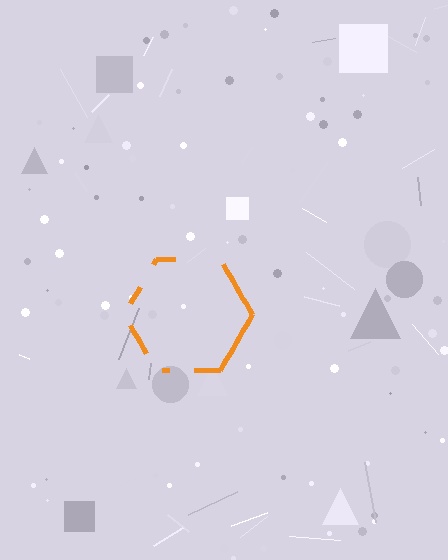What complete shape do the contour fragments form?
The contour fragments form a hexagon.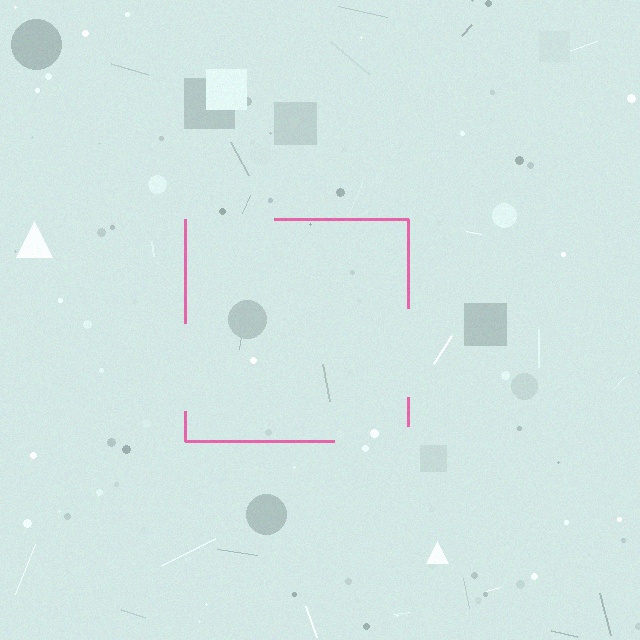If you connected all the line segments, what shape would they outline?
They would outline a square.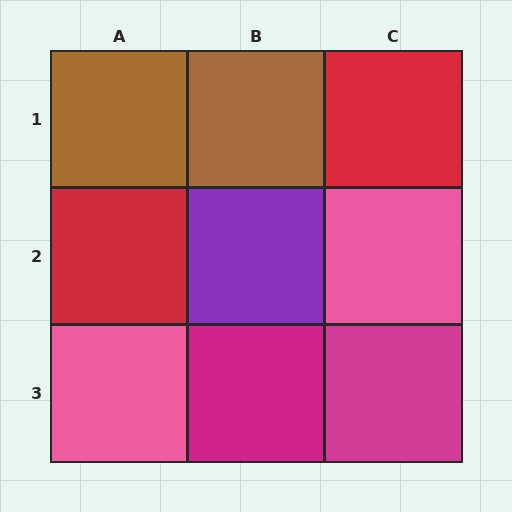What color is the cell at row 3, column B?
Magenta.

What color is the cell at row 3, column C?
Magenta.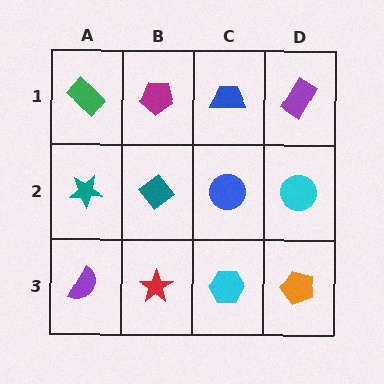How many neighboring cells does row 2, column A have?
3.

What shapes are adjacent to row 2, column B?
A magenta pentagon (row 1, column B), a red star (row 3, column B), a teal star (row 2, column A), a blue circle (row 2, column C).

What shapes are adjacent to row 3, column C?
A blue circle (row 2, column C), a red star (row 3, column B), an orange pentagon (row 3, column D).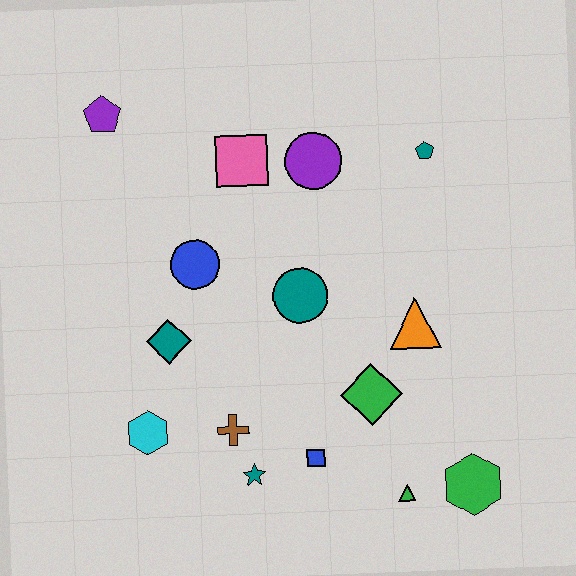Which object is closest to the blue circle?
The teal diamond is closest to the blue circle.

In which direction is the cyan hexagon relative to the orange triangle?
The cyan hexagon is to the left of the orange triangle.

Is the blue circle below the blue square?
No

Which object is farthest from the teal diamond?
The green hexagon is farthest from the teal diamond.